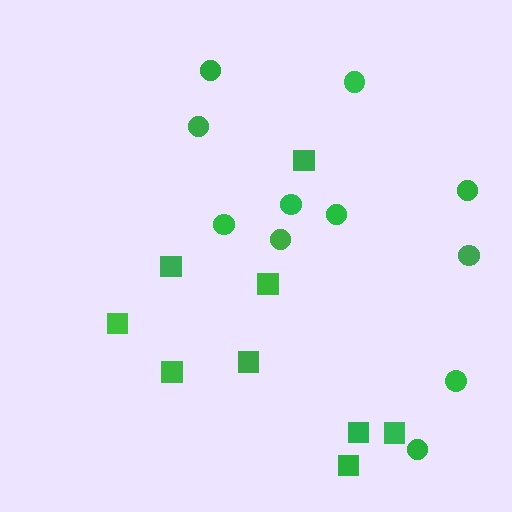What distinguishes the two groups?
There are 2 groups: one group of squares (9) and one group of circles (11).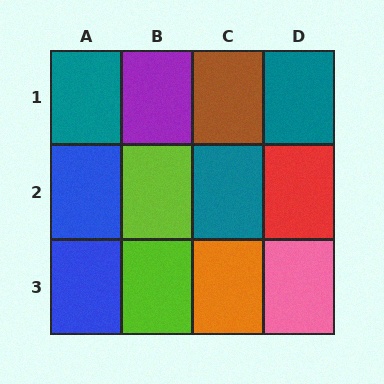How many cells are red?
1 cell is red.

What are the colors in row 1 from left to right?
Teal, purple, brown, teal.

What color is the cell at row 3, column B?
Lime.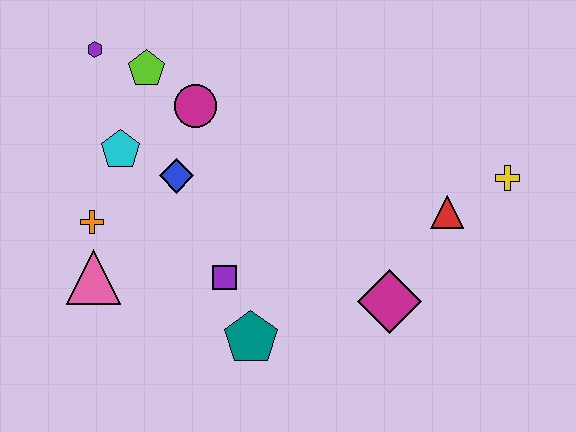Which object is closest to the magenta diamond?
The red triangle is closest to the magenta diamond.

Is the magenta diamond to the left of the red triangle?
Yes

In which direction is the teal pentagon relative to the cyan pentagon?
The teal pentagon is below the cyan pentagon.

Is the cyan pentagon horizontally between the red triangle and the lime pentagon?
No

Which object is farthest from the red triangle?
The purple hexagon is farthest from the red triangle.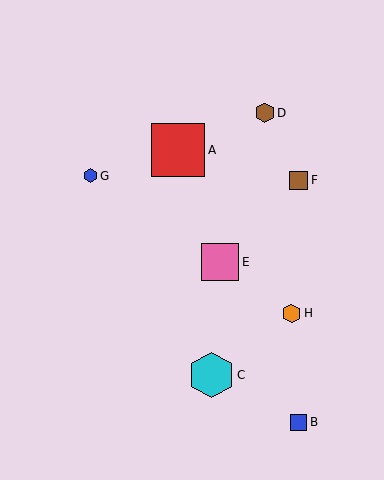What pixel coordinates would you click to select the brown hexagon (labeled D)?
Click at (265, 113) to select the brown hexagon D.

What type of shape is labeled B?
Shape B is a blue square.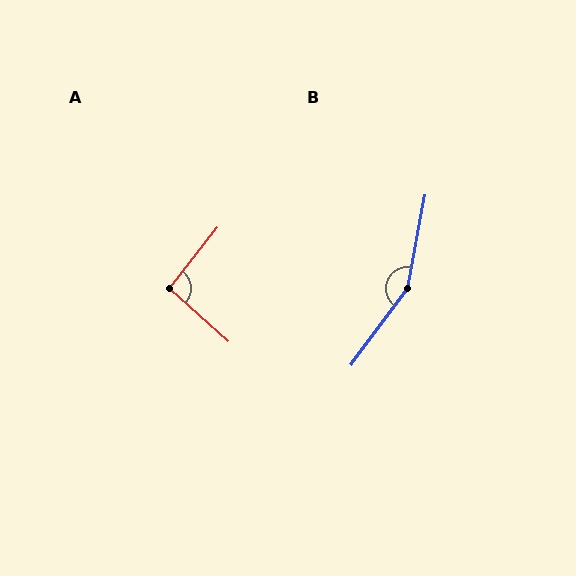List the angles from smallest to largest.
A (94°), B (154°).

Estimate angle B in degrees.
Approximately 154 degrees.